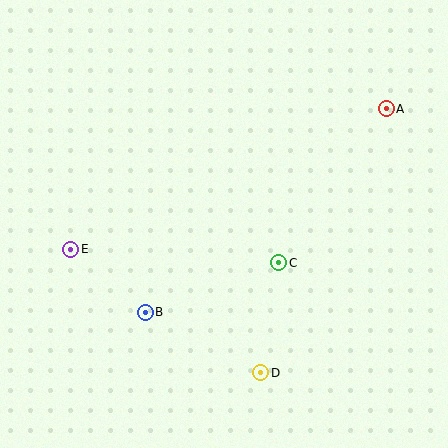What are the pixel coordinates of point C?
Point C is at (279, 263).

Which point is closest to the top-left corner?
Point E is closest to the top-left corner.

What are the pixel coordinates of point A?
Point A is at (386, 109).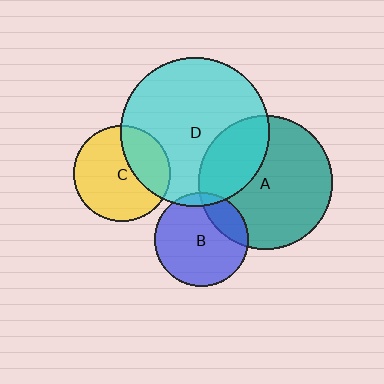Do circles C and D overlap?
Yes.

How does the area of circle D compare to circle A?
Approximately 1.2 times.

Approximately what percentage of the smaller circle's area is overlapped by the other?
Approximately 30%.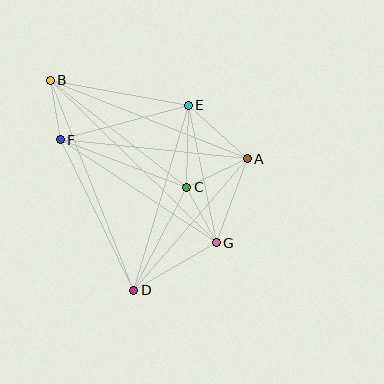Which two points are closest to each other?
Points B and F are closest to each other.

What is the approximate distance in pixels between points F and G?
The distance between F and G is approximately 187 pixels.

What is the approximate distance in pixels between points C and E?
The distance between C and E is approximately 82 pixels.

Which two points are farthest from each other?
Points B and G are farthest from each other.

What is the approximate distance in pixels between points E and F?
The distance between E and F is approximately 133 pixels.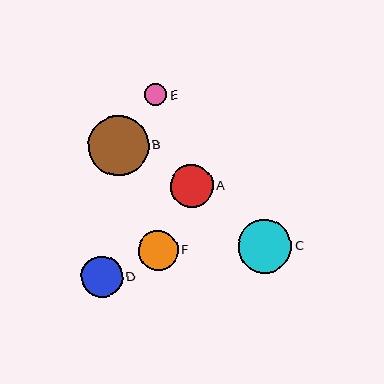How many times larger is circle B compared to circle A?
Circle B is approximately 1.4 times the size of circle A.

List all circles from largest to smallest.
From largest to smallest: B, C, A, D, F, E.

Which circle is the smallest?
Circle E is the smallest with a size of approximately 22 pixels.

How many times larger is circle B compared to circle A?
Circle B is approximately 1.4 times the size of circle A.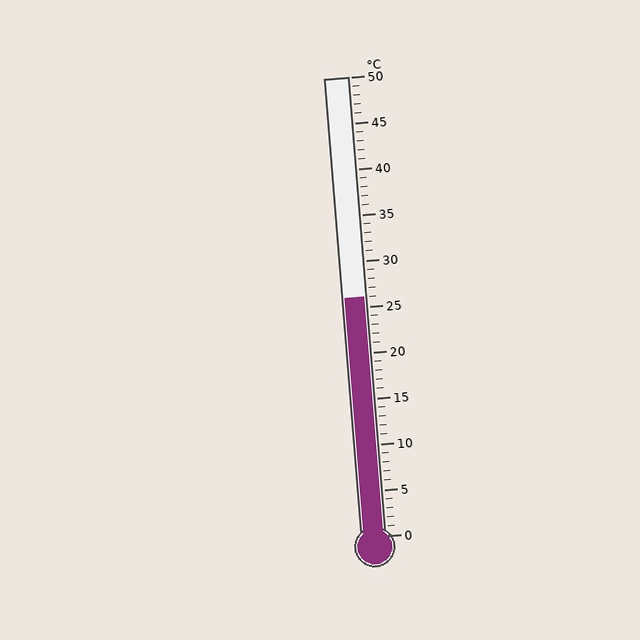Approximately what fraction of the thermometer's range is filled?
The thermometer is filled to approximately 50% of its range.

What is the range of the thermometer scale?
The thermometer scale ranges from 0°C to 50°C.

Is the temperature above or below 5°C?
The temperature is above 5°C.